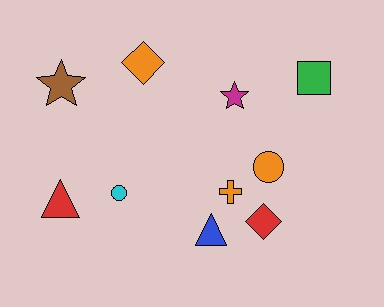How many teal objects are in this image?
There are no teal objects.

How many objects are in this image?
There are 10 objects.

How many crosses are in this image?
There is 1 cross.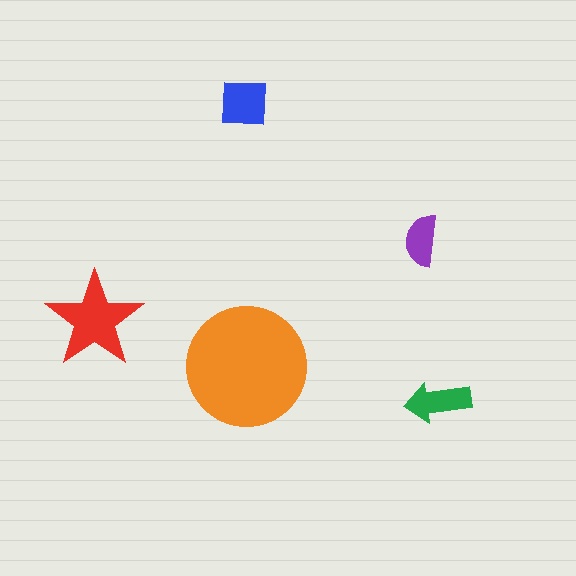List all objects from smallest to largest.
The purple semicircle, the green arrow, the blue square, the red star, the orange circle.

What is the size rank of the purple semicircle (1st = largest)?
5th.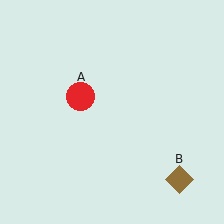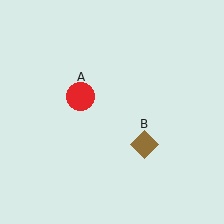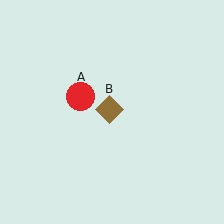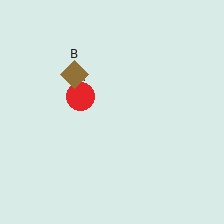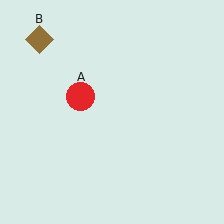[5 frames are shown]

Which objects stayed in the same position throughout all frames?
Red circle (object A) remained stationary.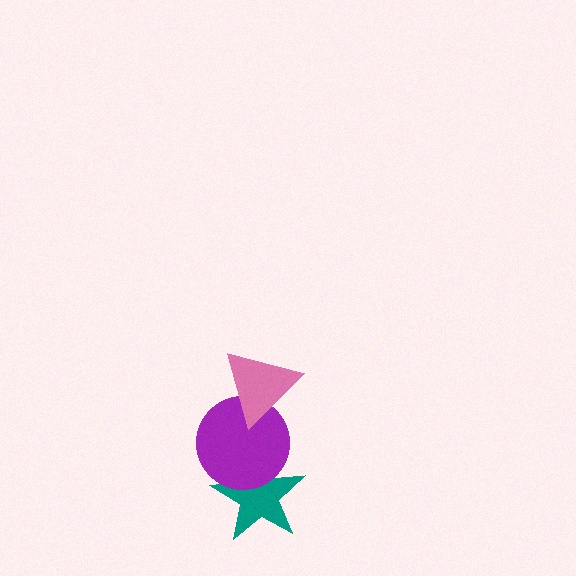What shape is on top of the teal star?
The purple circle is on top of the teal star.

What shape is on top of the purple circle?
The pink triangle is on top of the purple circle.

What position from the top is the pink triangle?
The pink triangle is 1st from the top.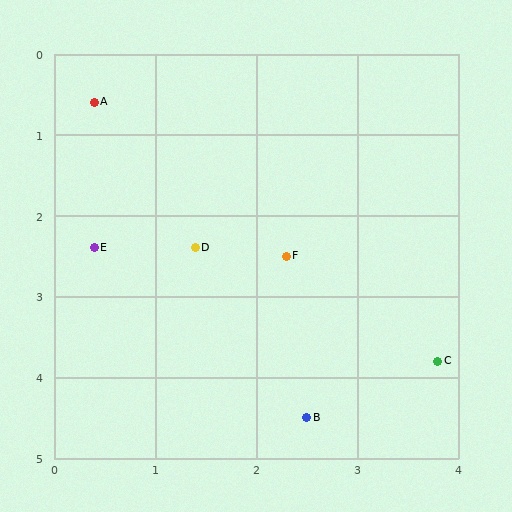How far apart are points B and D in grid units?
Points B and D are about 2.4 grid units apart.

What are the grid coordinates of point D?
Point D is at approximately (1.4, 2.4).